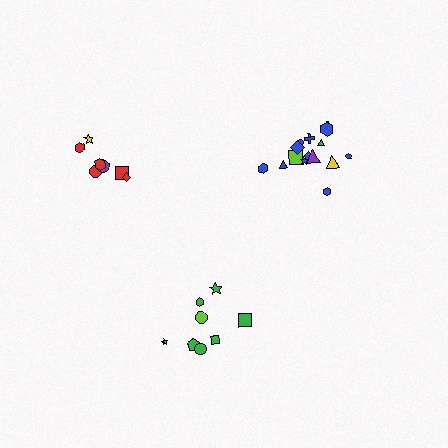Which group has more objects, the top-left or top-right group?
The top-right group.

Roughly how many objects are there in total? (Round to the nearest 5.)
Roughly 30 objects in total.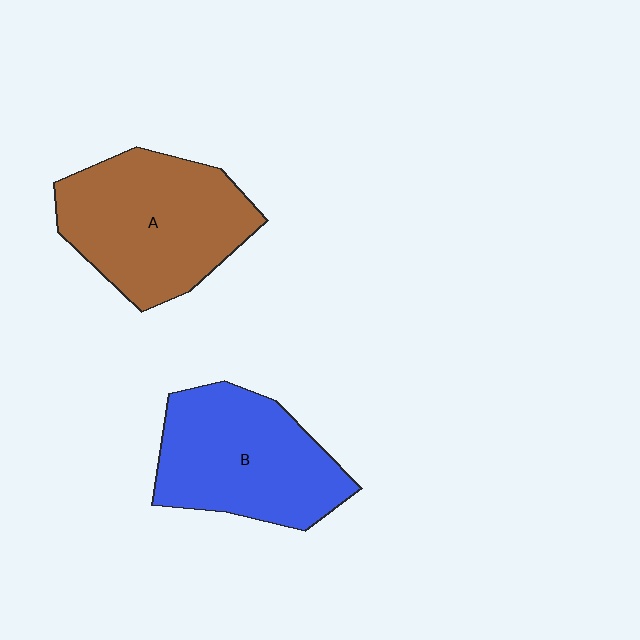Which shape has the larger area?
Shape A (brown).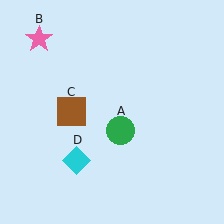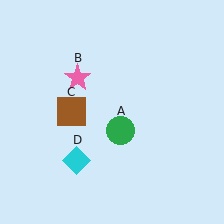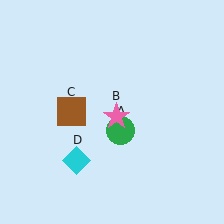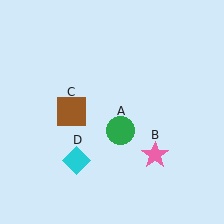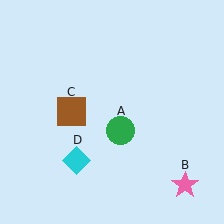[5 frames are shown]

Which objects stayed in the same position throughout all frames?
Green circle (object A) and brown square (object C) and cyan diamond (object D) remained stationary.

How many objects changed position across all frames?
1 object changed position: pink star (object B).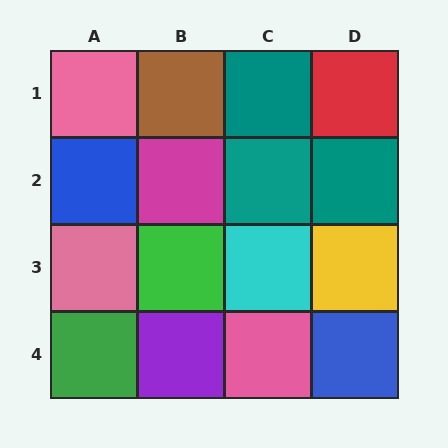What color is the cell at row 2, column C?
Teal.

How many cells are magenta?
1 cell is magenta.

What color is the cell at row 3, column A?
Pink.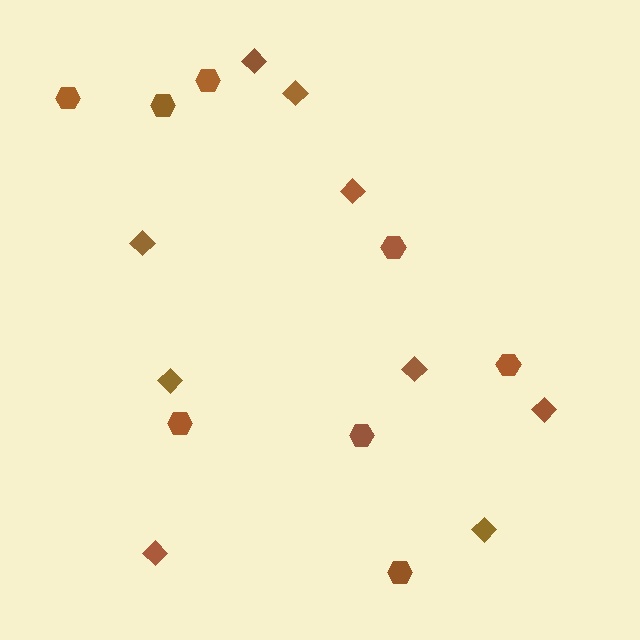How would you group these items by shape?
There are 2 groups: one group of diamonds (9) and one group of hexagons (8).